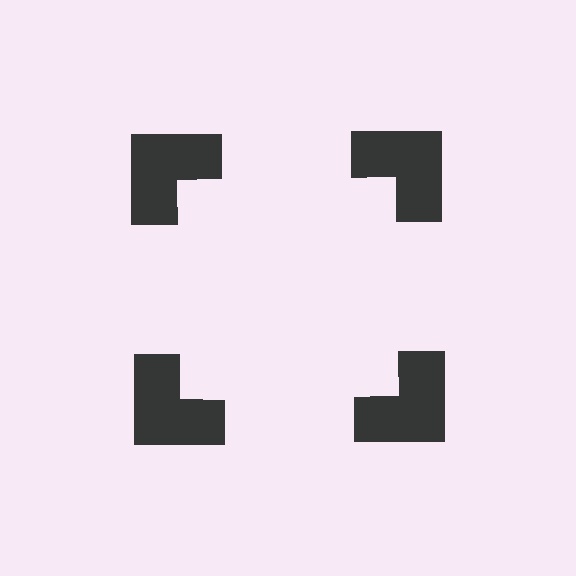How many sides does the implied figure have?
4 sides.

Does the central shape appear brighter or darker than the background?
It typically appears slightly brighter than the background, even though no actual brightness change is drawn.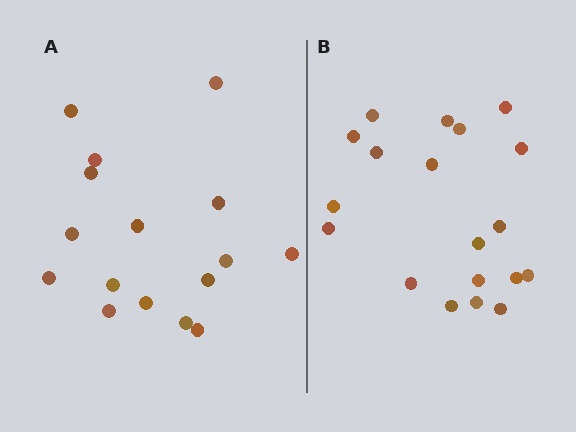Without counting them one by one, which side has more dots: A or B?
Region B (the right region) has more dots.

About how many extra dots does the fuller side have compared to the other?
Region B has just a few more — roughly 2 or 3 more dots than region A.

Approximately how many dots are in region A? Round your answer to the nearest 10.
About 20 dots. (The exact count is 16, which rounds to 20.)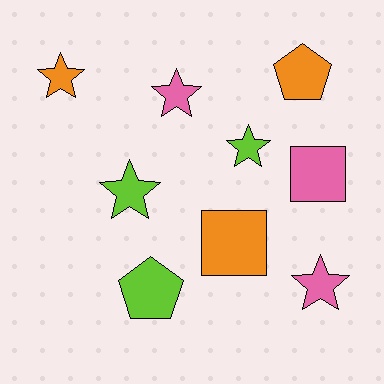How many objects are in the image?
There are 9 objects.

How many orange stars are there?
There is 1 orange star.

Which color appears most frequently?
Lime, with 3 objects.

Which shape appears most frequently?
Star, with 5 objects.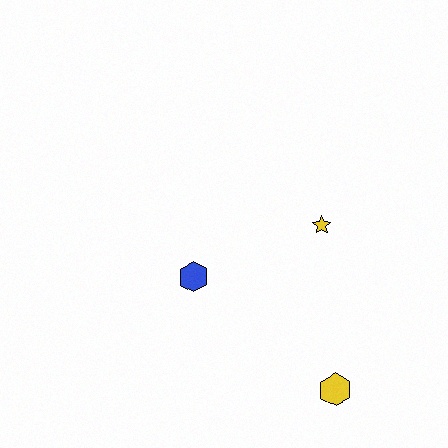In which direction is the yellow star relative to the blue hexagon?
The yellow star is to the right of the blue hexagon.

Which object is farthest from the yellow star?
The yellow hexagon is farthest from the yellow star.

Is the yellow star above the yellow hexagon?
Yes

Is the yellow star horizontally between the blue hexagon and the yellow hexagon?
Yes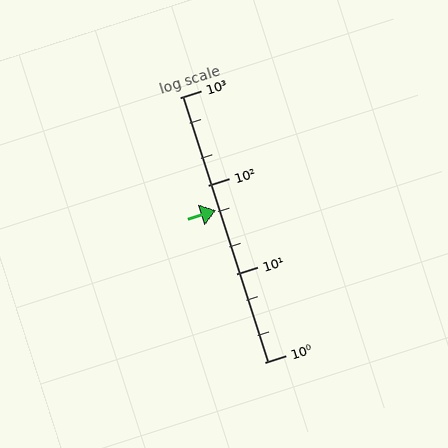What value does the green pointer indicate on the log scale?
The pointer indicates approximately 52.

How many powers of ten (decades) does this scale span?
The scale spans 3 decades, from 1 to 1000.